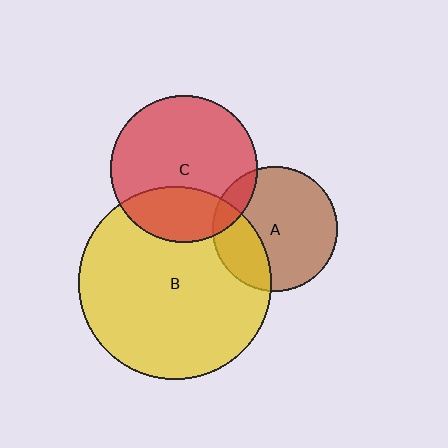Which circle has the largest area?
Circle B (yellow).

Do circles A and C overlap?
Yes.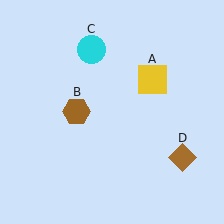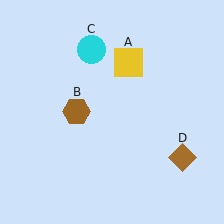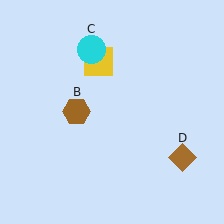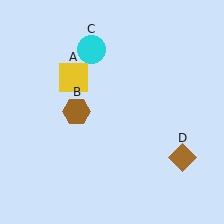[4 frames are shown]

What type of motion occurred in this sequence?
The yellow square (object A) rotated counterclockwise around the center of the scene.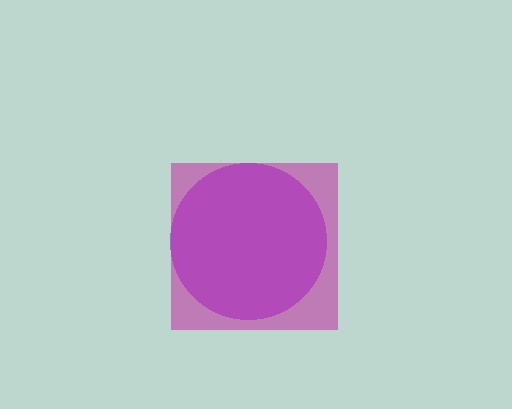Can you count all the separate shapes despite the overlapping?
Yes, there are 2 separate shapes.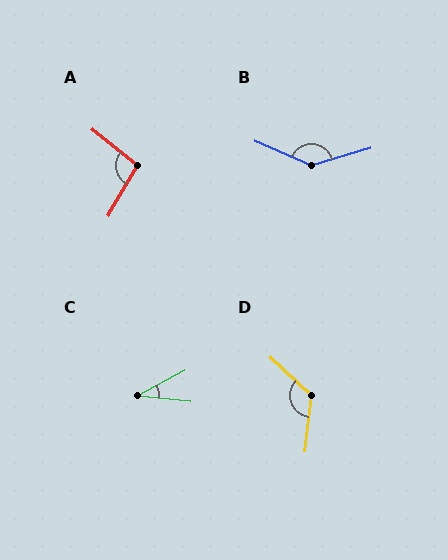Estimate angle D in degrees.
Approximately 127 degrees.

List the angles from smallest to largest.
C (35°), A (99°), D (127°), B (140°).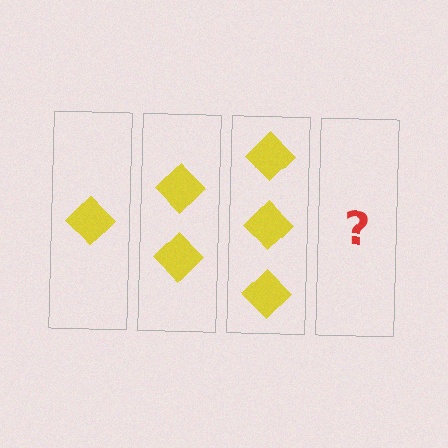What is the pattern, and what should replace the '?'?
The pattern is that each step adds one more diamond. The '?' should be 4 diamonds.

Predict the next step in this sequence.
The next step is 4 diamonds.